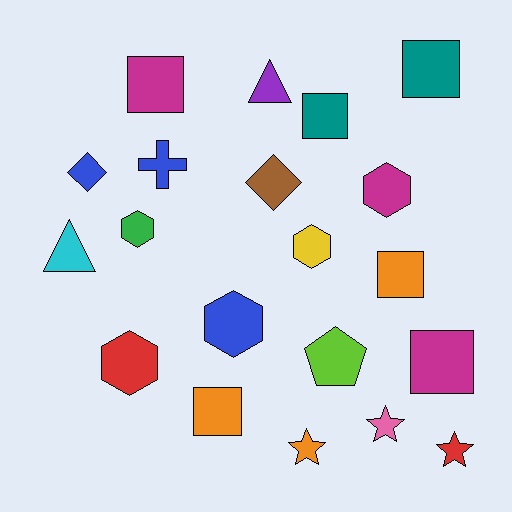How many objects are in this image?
There are 20 objects.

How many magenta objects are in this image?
There are 3 magenta objects.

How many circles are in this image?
There are no circles.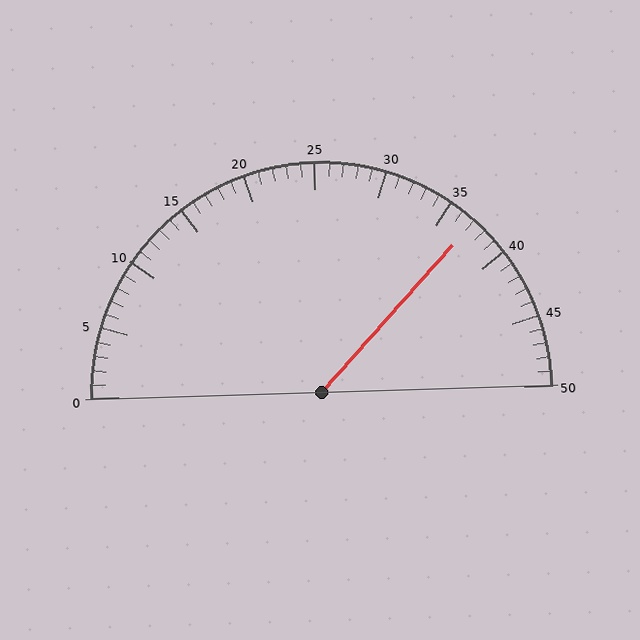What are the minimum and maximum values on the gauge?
The gauge ranges from 0 to 50.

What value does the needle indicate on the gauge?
The needle indicates approximately 37.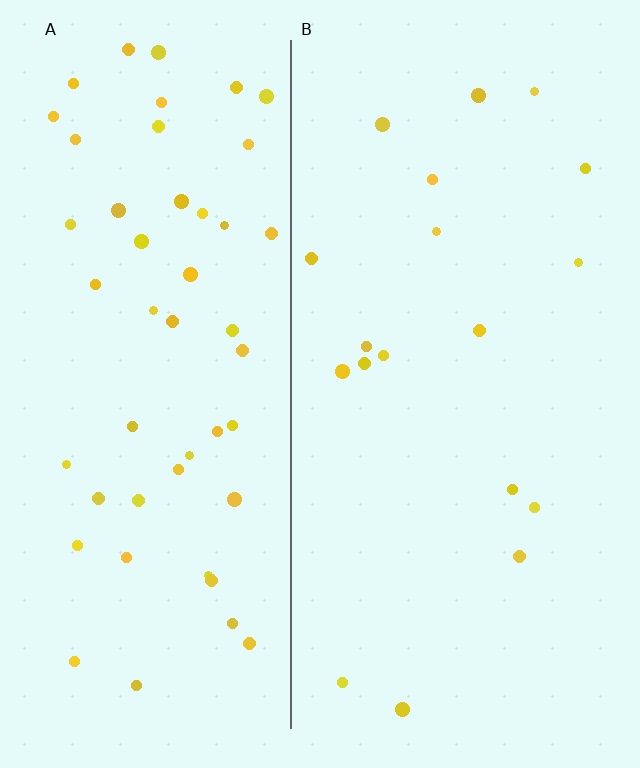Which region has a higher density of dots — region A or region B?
A (the left).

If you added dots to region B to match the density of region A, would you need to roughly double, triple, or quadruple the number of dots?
Approximately triple.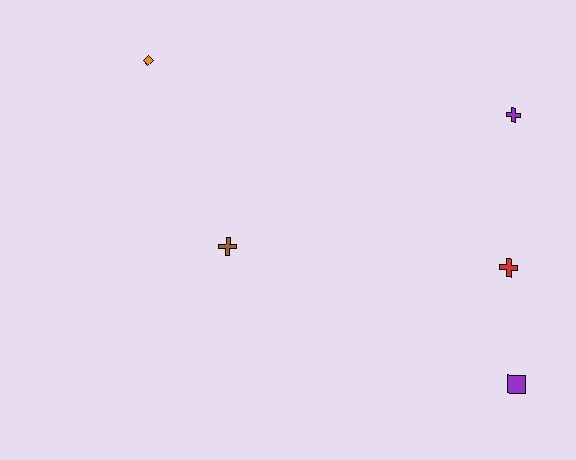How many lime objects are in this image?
There are no lime objects.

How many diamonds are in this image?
There is 1 diamond.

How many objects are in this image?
There are 5 objects.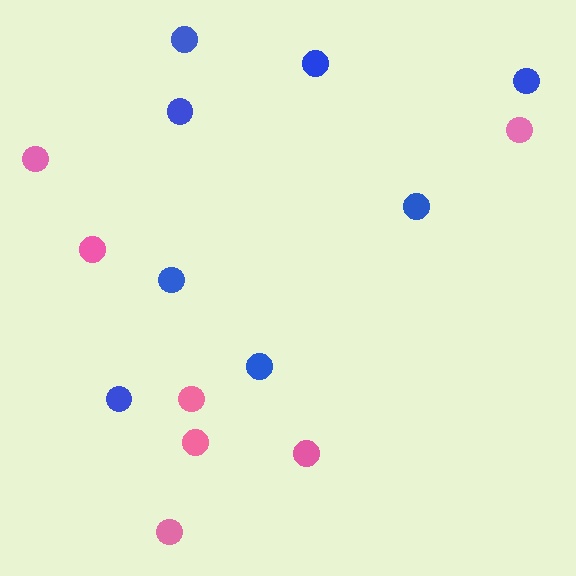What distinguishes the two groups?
There are 2 groups: one group of pink circles (7) and one group of blue circles (8).